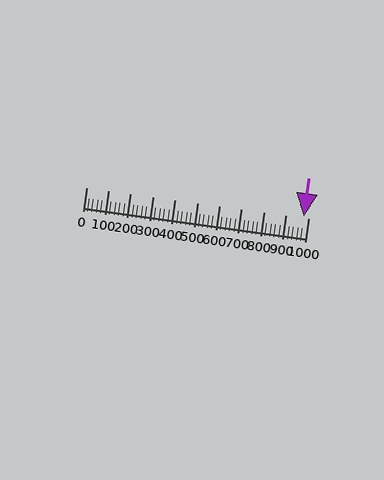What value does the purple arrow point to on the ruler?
The purple arrow points to approximately 980.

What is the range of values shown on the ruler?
The ruler shows values from 0 to 1000.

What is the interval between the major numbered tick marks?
The major tick marks are spaced 100 units apart.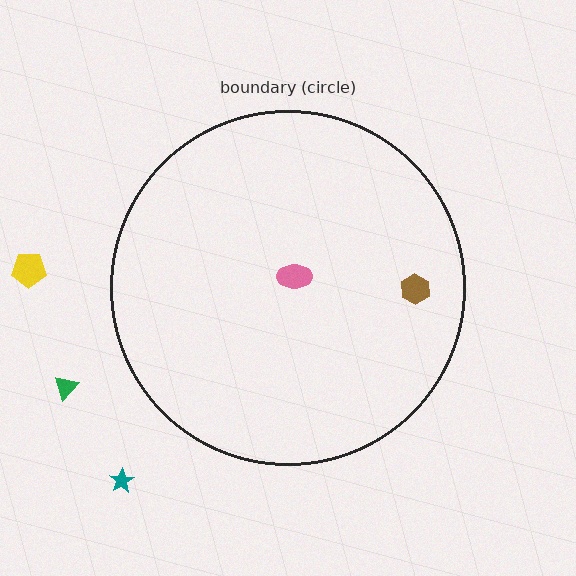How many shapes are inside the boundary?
2 inside, 3 outside.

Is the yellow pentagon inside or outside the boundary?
Outside.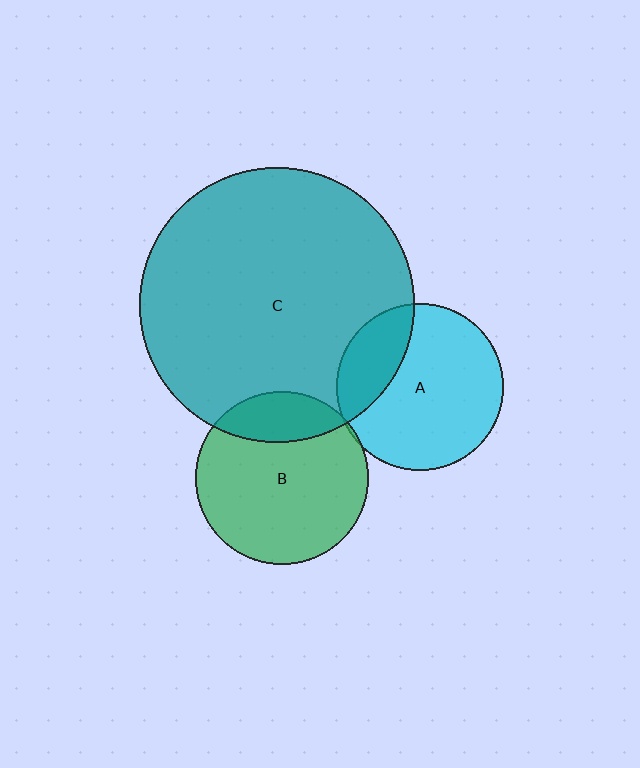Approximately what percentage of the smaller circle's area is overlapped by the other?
Approximately 5%.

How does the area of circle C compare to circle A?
Approximately 2.7 times.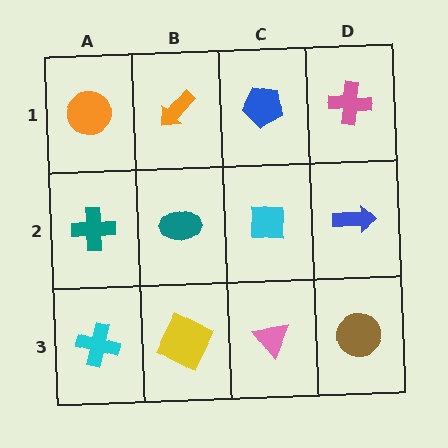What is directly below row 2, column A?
A cyan cross.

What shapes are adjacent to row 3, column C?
A cyan square (row 2, column C), a yellow square (row 3, column B), a brown circle (row 3, column D).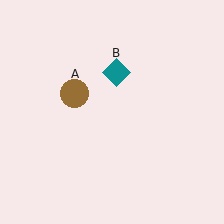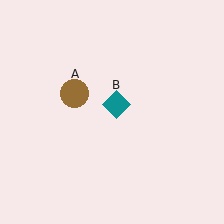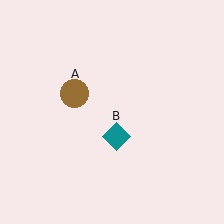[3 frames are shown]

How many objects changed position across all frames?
1 object changed position: teal diamond (object B).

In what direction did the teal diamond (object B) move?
The teal diamond (object B) moved down.